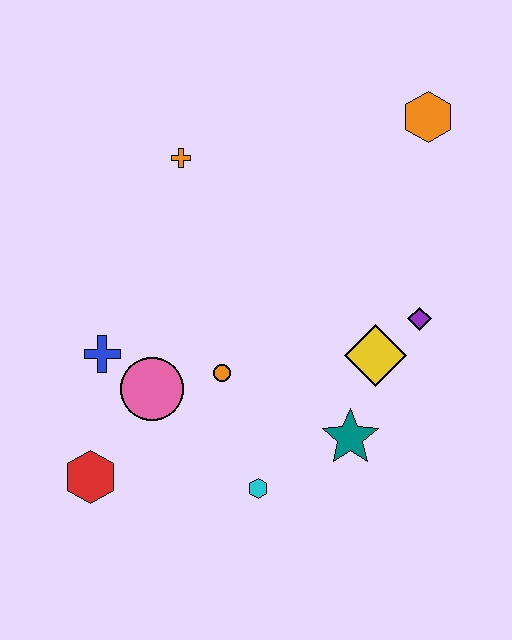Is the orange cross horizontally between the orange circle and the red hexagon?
Yes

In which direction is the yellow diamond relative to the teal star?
The yellow diamond is above the teal star.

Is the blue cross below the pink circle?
No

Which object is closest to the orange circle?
The pink circle is closest to the orange circle.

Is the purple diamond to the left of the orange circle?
No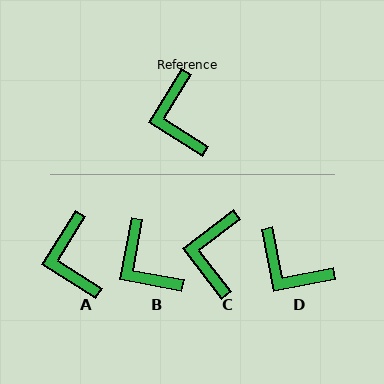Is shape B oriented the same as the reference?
No, it is off by about 21 degrees.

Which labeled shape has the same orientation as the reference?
A.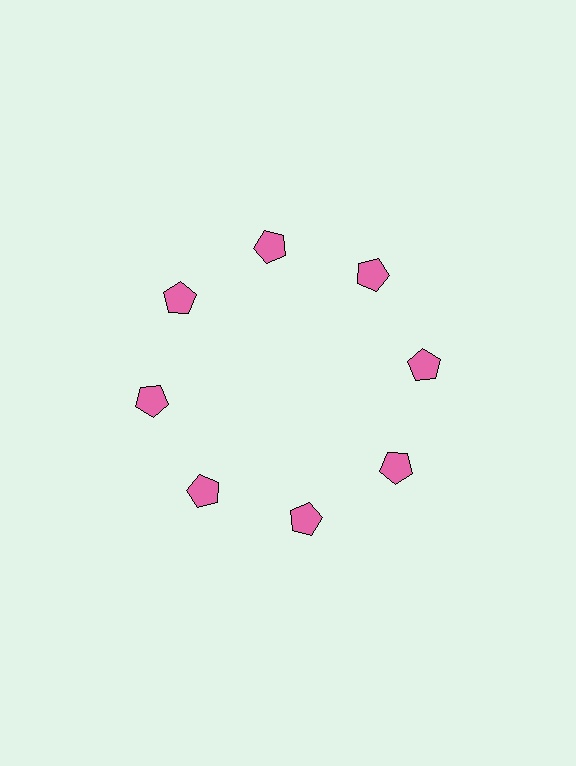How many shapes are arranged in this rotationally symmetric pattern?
There are 8 shapes, arranged in 8 groups of 1.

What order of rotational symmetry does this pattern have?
This pattern has 8-fold rotational symmetry.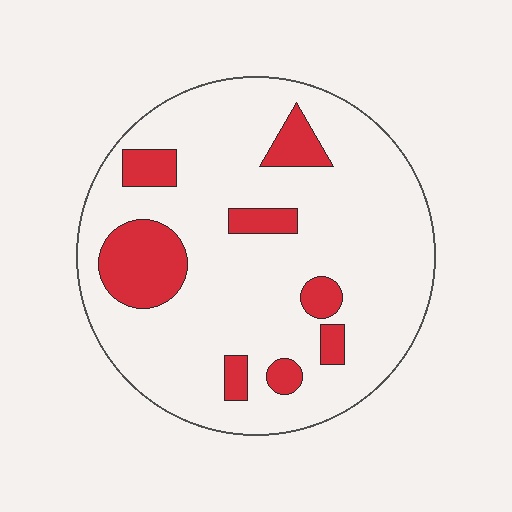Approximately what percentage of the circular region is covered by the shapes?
Approximately 15%.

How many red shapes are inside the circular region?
8.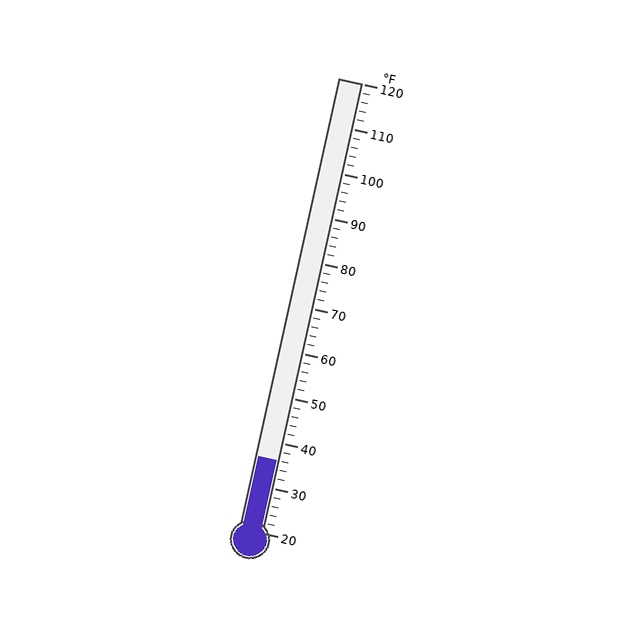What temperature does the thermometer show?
The thermometer shows approximately 36°F.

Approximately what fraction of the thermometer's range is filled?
The thermometer is filled to approximately 15% of its range.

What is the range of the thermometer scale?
The thermometer scale ranges from 20°F to 120°F.